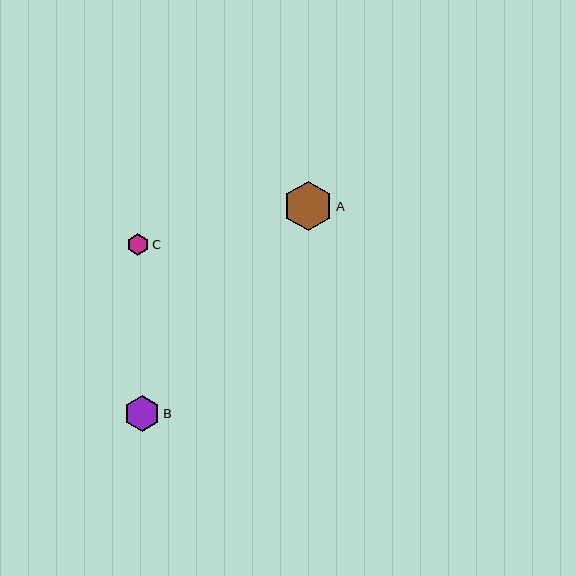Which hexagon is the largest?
Hexagon A is the largest with a size of approximately 49 pixels.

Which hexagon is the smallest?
Hexagon C is the smallest with a size of approximately 21 pixels.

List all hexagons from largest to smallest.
From largest to smallest: A, B, C.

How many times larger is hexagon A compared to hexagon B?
Hexagon A is approximately 1.4 times the size of hexagon B.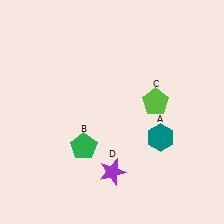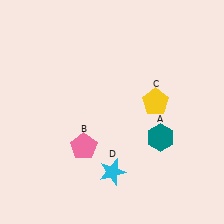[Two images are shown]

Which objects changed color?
B changed from green to pink. C changed from lime to yellow. D changed from purple to cyan.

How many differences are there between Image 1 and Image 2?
There are 3 differences between the two images.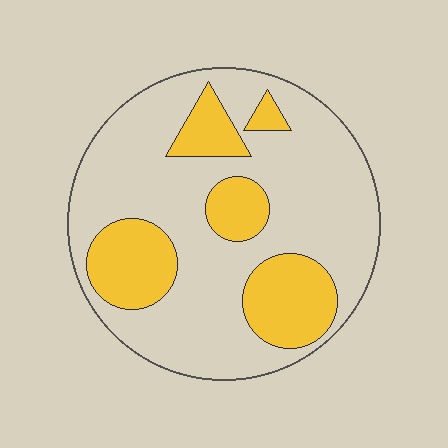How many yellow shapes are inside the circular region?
5.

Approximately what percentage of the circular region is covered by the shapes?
Approximately 30%.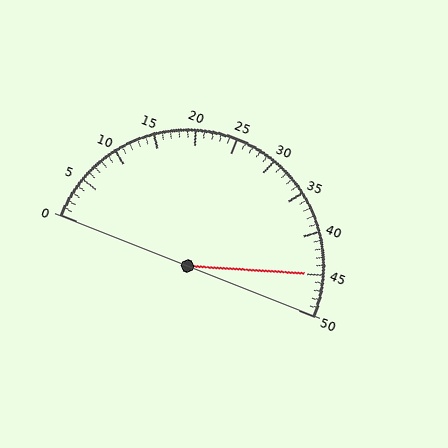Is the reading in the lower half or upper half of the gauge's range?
The reading is in the upper half of the range (0 to 50).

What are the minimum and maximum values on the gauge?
The gauge ranges from 0 to 50.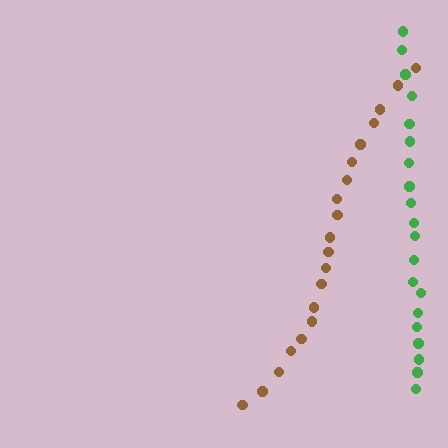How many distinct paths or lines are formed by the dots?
There are 2 distinct paths.